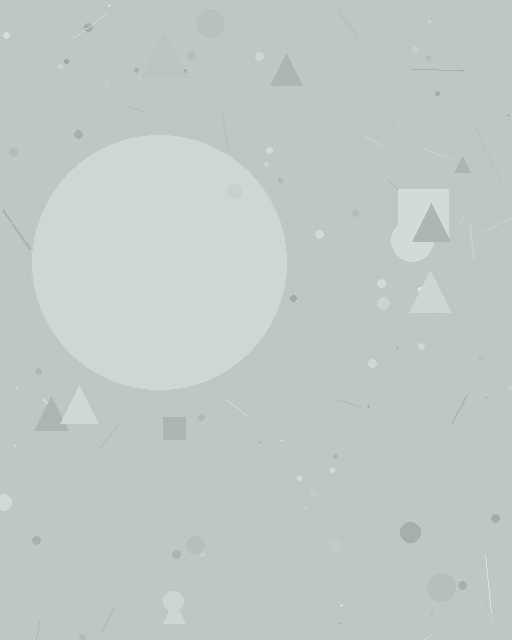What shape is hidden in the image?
A circle is hidden in the image.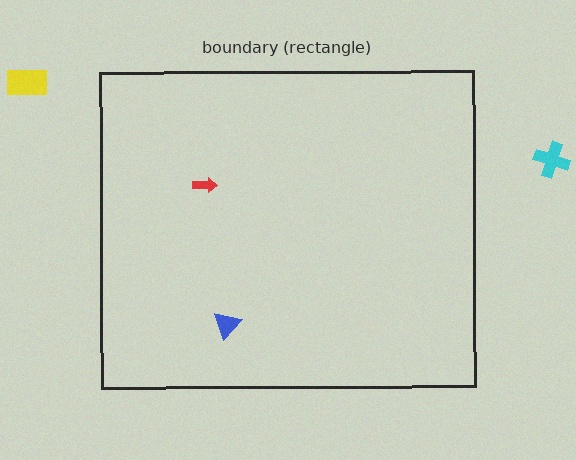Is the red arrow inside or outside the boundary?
Inside.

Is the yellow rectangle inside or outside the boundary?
Outside.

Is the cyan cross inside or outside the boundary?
Outside.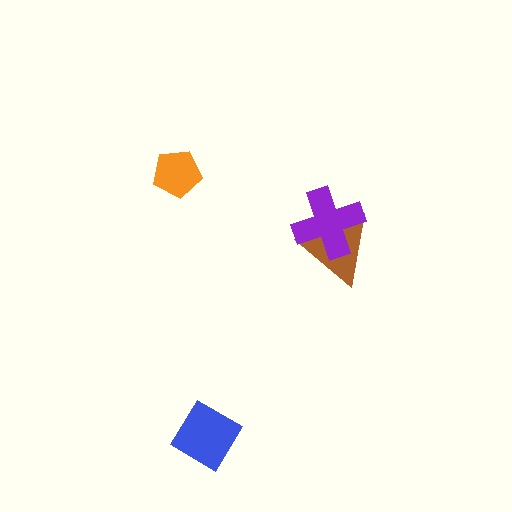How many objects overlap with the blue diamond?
0 objects overlap with the blue diamond.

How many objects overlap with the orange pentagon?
0 objects overlap with the orange pentagon.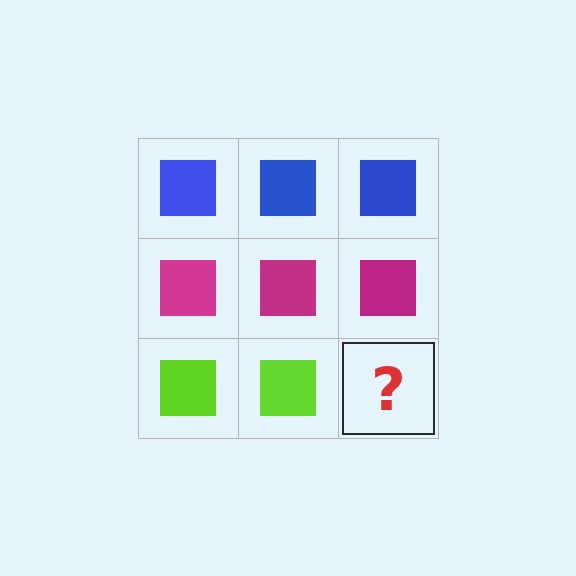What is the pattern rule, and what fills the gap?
The rule is that each row has a consistent color. The gap should be filled with a lime square.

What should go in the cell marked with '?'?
The missing cell should contain a lime square.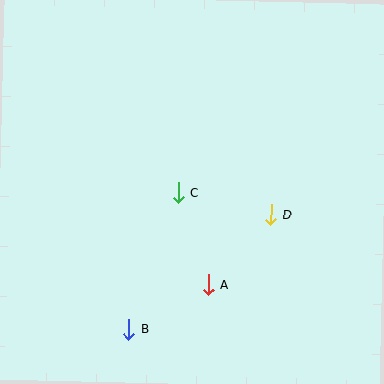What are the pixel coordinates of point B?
Point B is at (129, 329).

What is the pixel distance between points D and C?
The distance between D and C is 95 pixels.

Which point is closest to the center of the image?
Point C at (178, 192) is closest to the center.